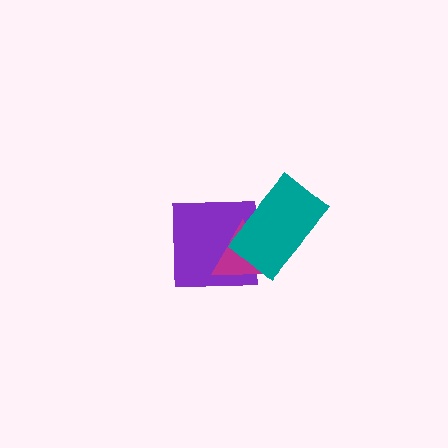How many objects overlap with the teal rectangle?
2 objects overlap with the teal rectangle.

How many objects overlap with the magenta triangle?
2 objects overlap with the magenta triangle.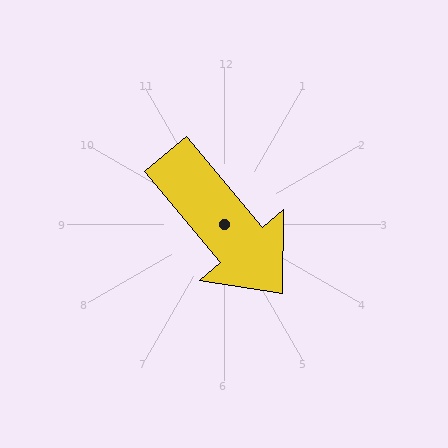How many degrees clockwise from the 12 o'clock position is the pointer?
Approximately 140 degrees.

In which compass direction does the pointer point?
Southeast.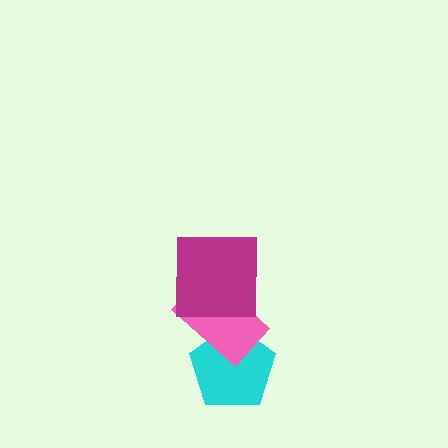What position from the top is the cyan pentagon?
The cyan pentagon is 3rd from the top.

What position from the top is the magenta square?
The magenta square is 1st from the top.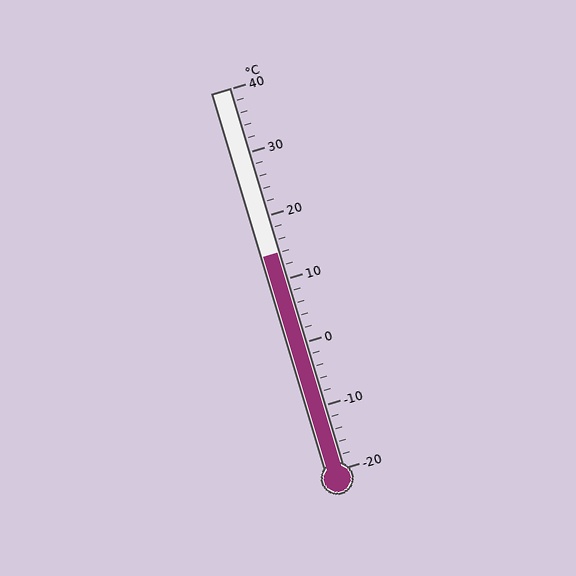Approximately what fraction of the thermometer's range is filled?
The thermometer is filled to approximately 55% of its range.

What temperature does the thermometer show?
The thermometer shows approximately 14°C.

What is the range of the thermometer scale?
The thermometer scale ranges from -20°C to 40°C.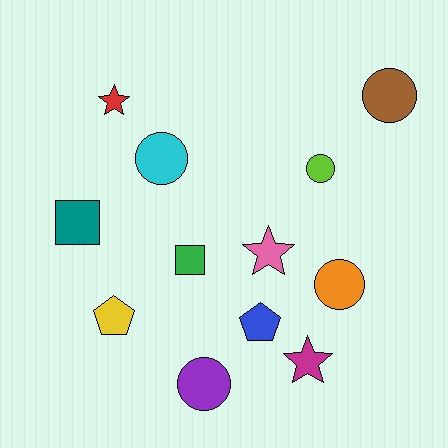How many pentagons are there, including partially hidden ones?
There are 2 pentagons.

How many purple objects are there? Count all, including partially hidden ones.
There is 1 purple object.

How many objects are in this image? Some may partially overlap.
There are 12 objects.